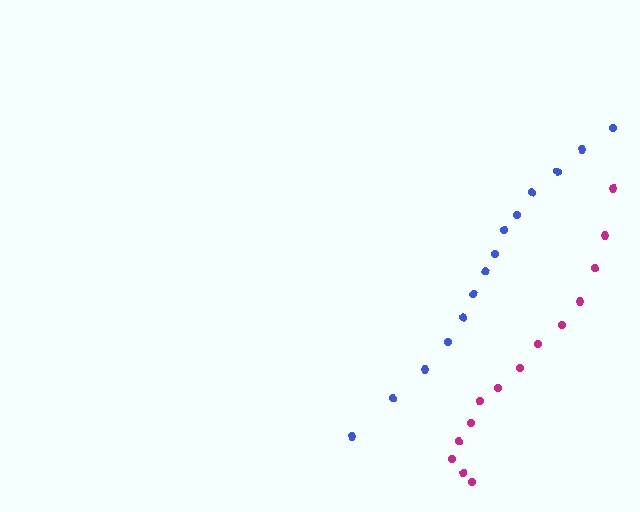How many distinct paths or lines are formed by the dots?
There are 2 distinct paths.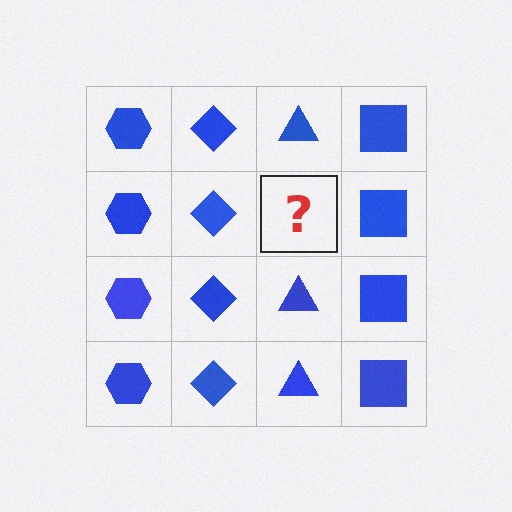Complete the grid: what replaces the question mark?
The question mark should be replaced with a blue triangle.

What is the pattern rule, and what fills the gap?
The rule is that each column has a consistent shape. The gap should be filled with a blue triangle.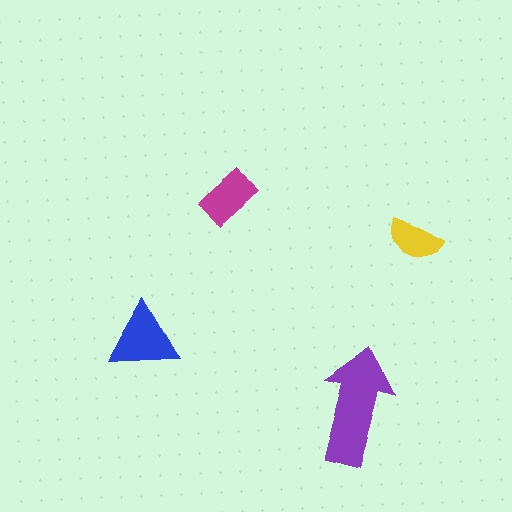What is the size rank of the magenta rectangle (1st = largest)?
3rd.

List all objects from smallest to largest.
The yellow semicircle, the magenta rectangle, the blue triangle, the purple arrow.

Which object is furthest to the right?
The yellow semicircle is rightmost.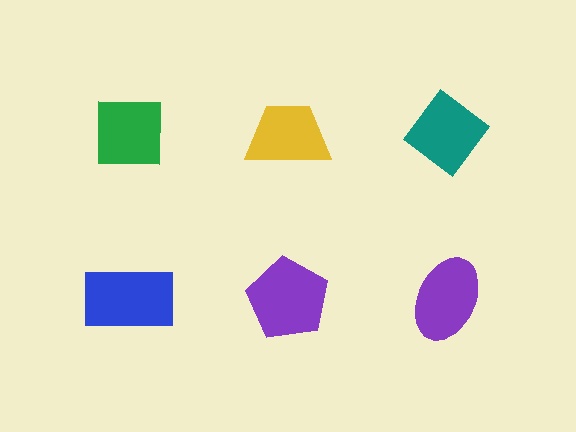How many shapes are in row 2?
3 shapes.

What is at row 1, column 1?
A green square.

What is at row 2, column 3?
A purple ellipse.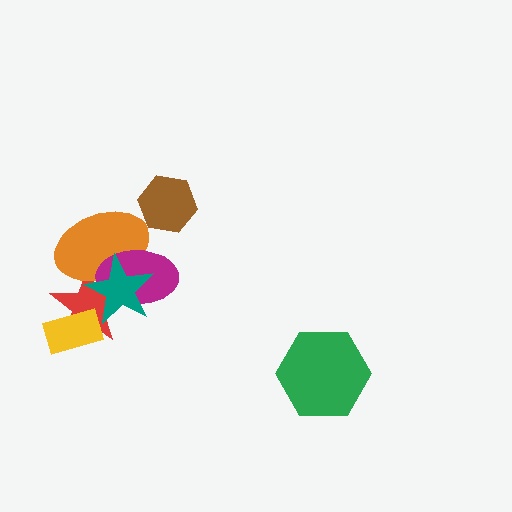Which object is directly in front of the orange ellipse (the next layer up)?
The magenta ellipse is directly in front of the orange ellipse.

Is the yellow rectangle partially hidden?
No, no other shape covers it.